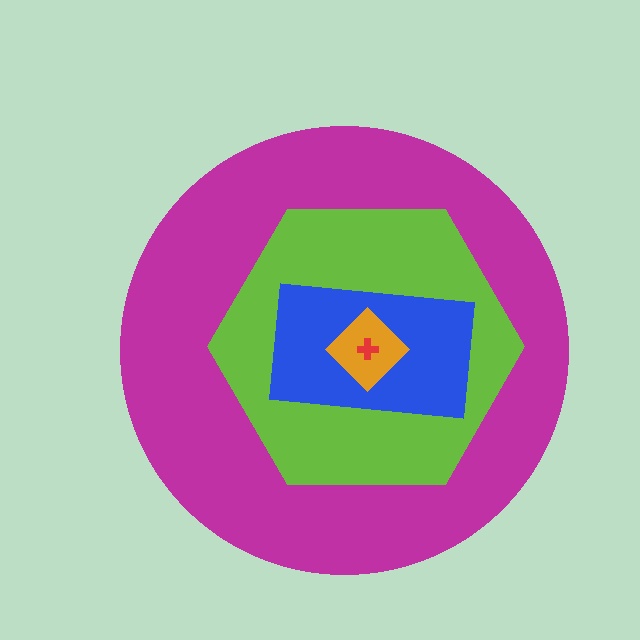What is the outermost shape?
The magenta circle.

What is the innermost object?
The red cross.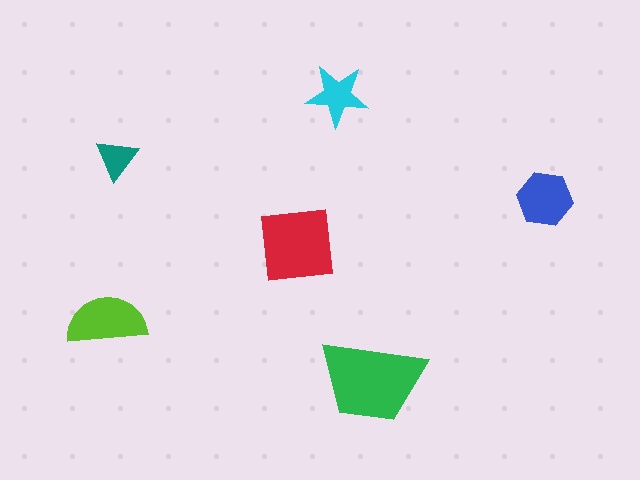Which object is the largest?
The green trapezoid.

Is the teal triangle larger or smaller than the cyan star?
Smaller.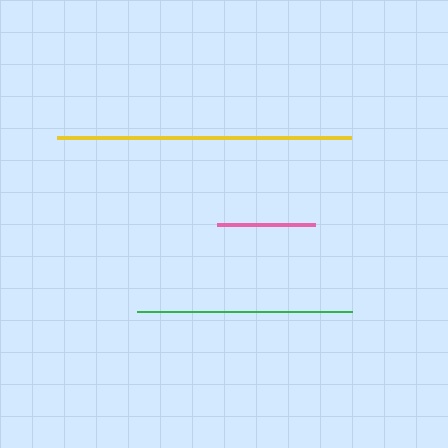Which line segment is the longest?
The yellow line is the longest at approximately 294 pixels.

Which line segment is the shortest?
The pink line is the shortest at approximately 98 pixels.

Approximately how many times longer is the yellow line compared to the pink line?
The yellow line is approximately 3.0 times the length of the pink line.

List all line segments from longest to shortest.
From longest to shortest: yellow, green, pink.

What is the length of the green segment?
The green segment is approximately 215 pixels long.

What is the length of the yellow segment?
The yellow segment is approximately 294 pixels long.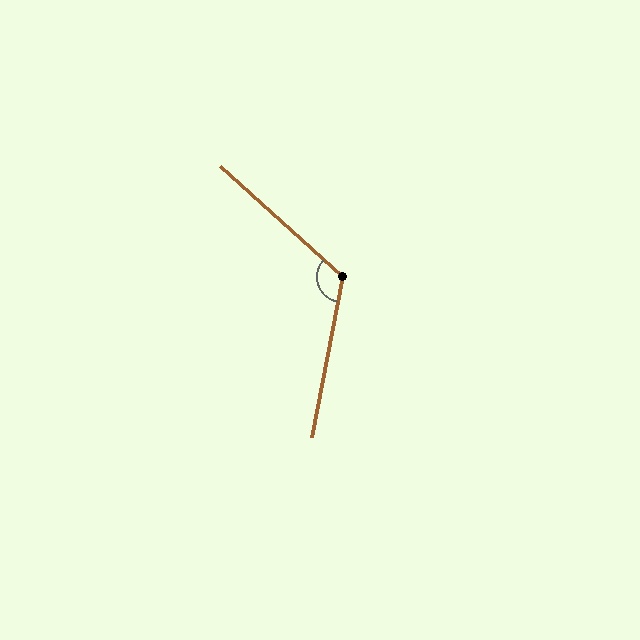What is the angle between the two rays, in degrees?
Approximately 121 degrees.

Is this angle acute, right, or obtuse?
It is obtuse.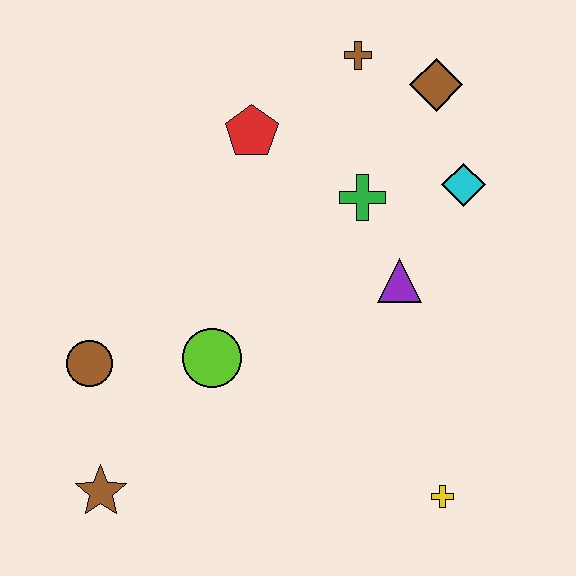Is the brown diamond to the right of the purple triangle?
Yes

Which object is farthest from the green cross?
The brown star is farthest from the green cross.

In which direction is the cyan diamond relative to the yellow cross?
The cyan diamond is above the yellow cross.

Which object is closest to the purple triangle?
The green cross is closest to the purple triangle.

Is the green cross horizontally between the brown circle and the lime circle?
No